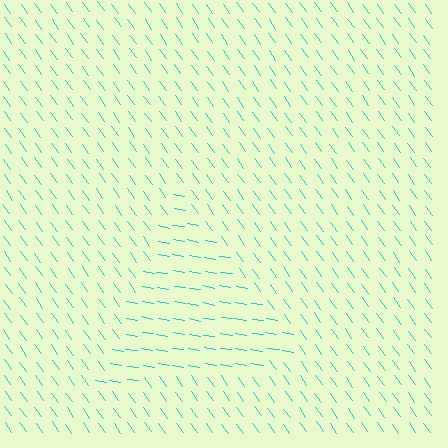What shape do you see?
I see a triangle.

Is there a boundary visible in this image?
Yes, there is a texture boundary formed by a change in line orientation.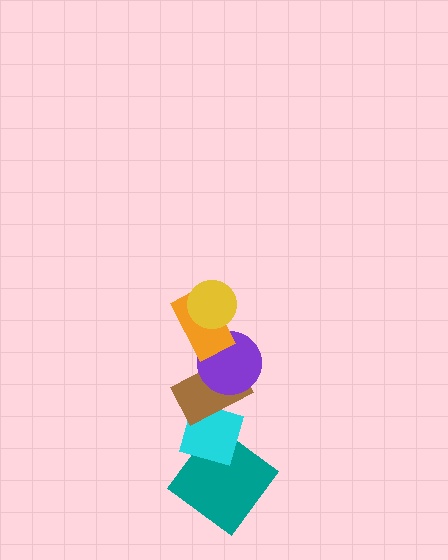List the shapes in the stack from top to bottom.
From top to bottom: the yellow circle, the orange rectangle, the purple circle, the brown rectangle, the cyan diamond, the teal diamond.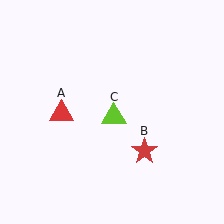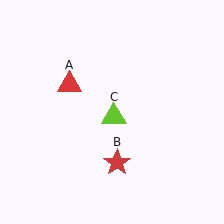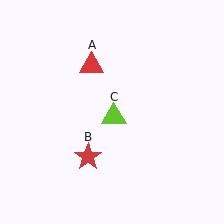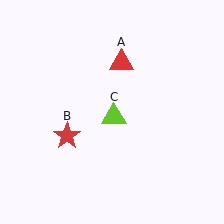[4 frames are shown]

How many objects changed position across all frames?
2 objects changed position: red triangle (object A), red star (object B).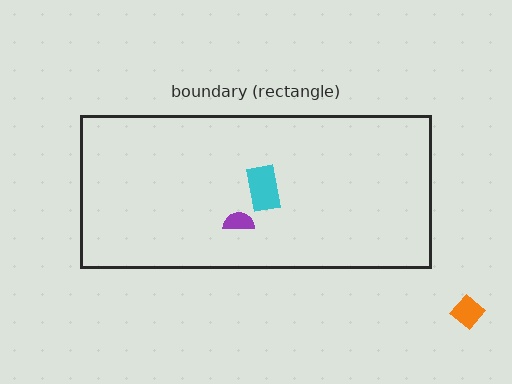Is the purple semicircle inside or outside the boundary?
Inside.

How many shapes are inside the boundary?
3 inside, 1 outside.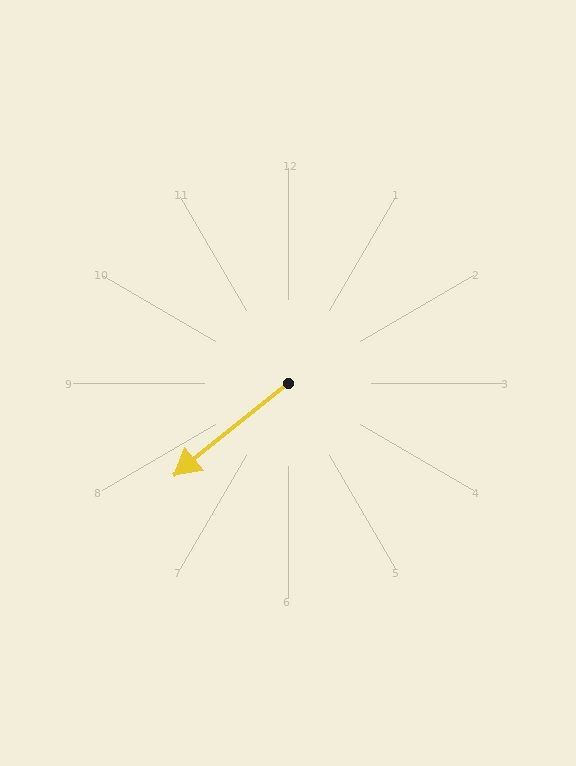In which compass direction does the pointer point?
Southwest.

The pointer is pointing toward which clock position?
Roughly 8 o'clock.